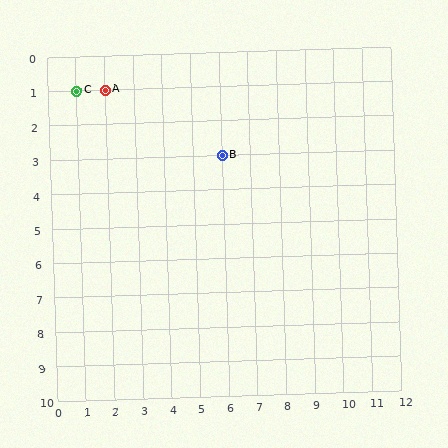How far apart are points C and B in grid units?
Points C and B are 5 columns and 2 rows apart (about 5.4 grid units diagonally).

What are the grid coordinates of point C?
Point C is at grid coordinates (1, 1).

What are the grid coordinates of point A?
Point A is at grid coordinates (2, 1).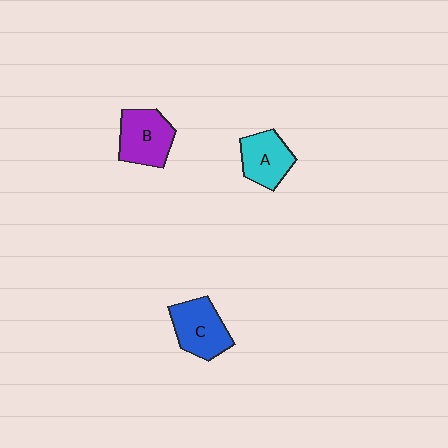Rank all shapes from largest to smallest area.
From largest to smallest: C (blue), B (purple), A (cyan).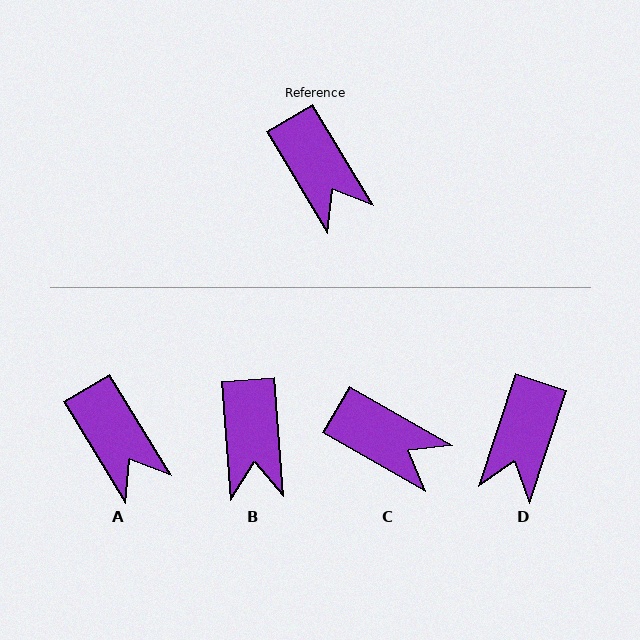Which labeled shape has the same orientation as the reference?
A.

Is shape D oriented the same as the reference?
No, it is off by about 50 degrees.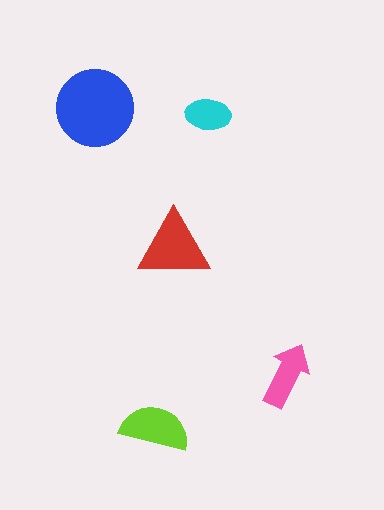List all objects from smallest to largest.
The cyan ellipse, the pink arrow, the lime semicircle, the red triangle, the blue circle.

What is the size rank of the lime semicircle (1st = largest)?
3rd.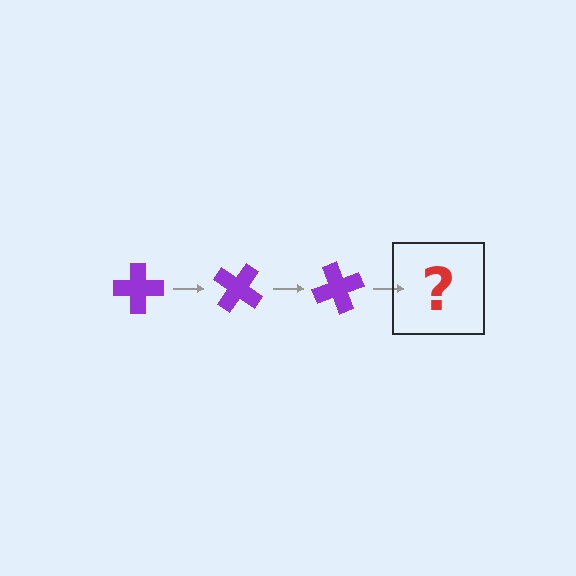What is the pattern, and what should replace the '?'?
The pattern is that the cross rotates 35 degrees each step. The '?' should be a purple cross rotated 105 degrees.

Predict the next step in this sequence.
The next step is a purple cross rotated 105 degrees.